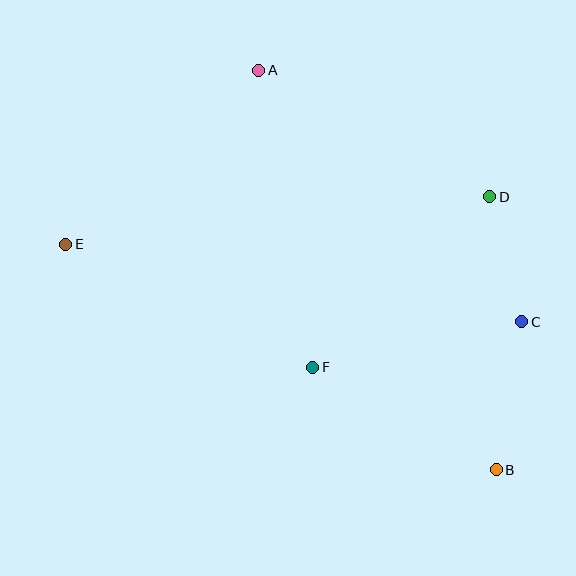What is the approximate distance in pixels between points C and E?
The distance between C and E is approximately 462 pixels.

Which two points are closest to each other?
Points C and D are closest to each other.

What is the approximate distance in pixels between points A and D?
The distance between A and D is approximately 263 pixels.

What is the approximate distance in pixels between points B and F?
The distance between B and F is approximately 210 pixels.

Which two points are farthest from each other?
Points B and E are farthest from each other.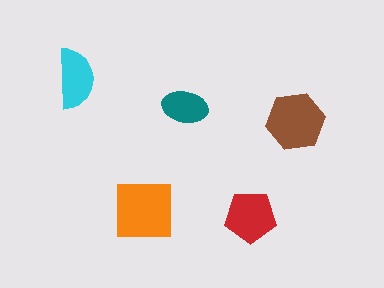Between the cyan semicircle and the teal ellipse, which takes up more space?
The cyan semicircle.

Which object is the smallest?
The teal ellipse.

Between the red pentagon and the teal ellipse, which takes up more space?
The red pentagon.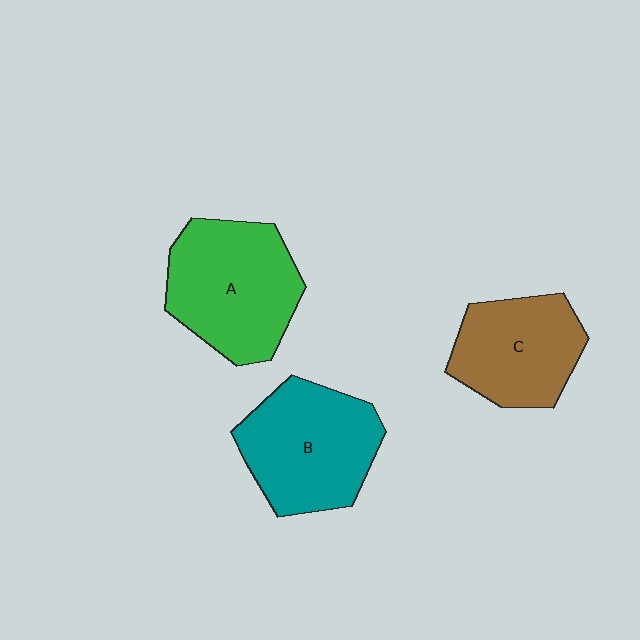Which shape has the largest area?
Shape A (green).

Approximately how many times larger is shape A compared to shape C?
Approximately 1.3 times.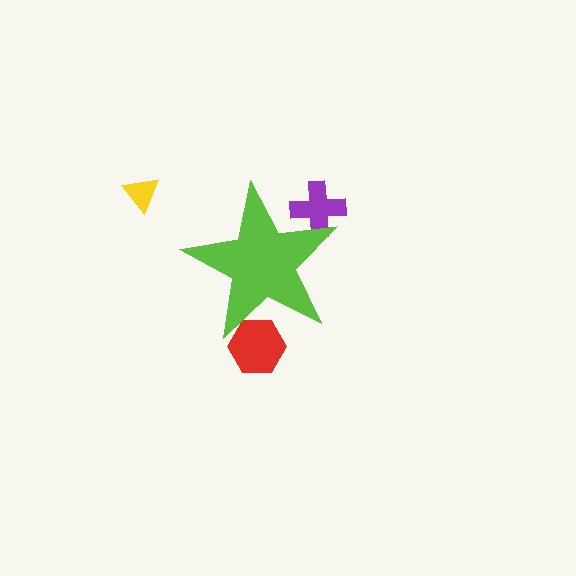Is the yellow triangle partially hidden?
No, the yellow triangle is fully visible.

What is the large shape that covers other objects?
A lime star.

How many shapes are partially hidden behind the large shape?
2 shapes are partially hidden.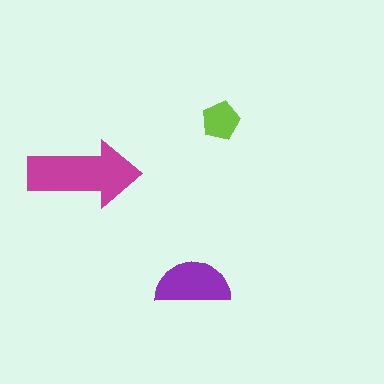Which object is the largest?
The magenta arrow.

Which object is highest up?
The lime pentagon is topmost.